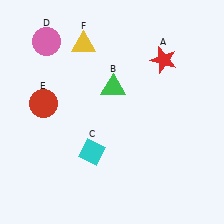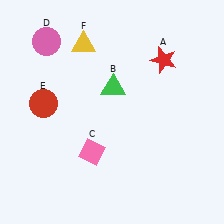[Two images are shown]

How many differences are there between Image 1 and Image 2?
There is 1 difference between the two images.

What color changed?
The diamond (C) changed from cyan in Image 1 to pink in Image 2.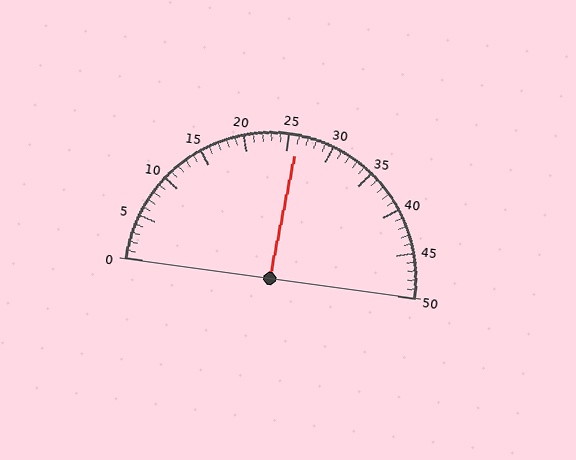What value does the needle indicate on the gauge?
The needle indicates approximately 26.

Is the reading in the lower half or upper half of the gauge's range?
The reading is in the upper half of the range (0 to 50).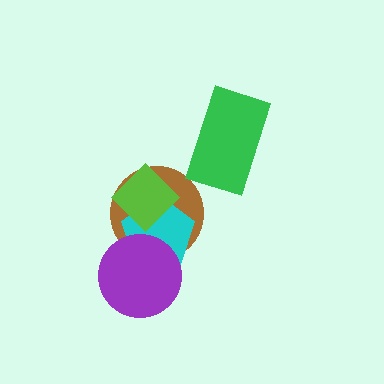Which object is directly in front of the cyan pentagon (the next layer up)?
The lime diamond is directly in front of the cyan pentagon.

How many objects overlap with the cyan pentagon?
3 objects overlap with the cyan pentagon.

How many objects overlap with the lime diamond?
2 objects overlap with the lime diamond.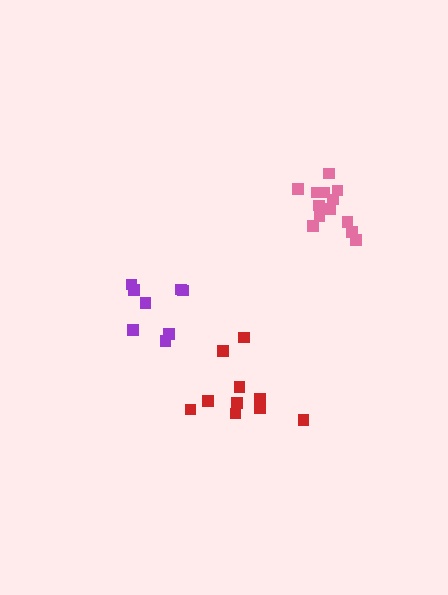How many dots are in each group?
Group 1: 10 dots, Group 2: 8 dots, Group 3: 13 dots (31 total).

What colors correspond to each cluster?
The clusters are colored: red, purple, pink.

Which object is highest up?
The pink cluster is topmost.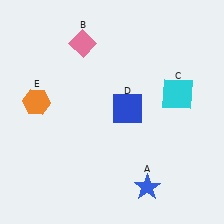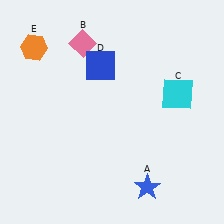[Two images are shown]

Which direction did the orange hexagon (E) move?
The orange hexagon (E) moved up.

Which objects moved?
The objects that moved are: the blue square (D), the orange hexagon (E).